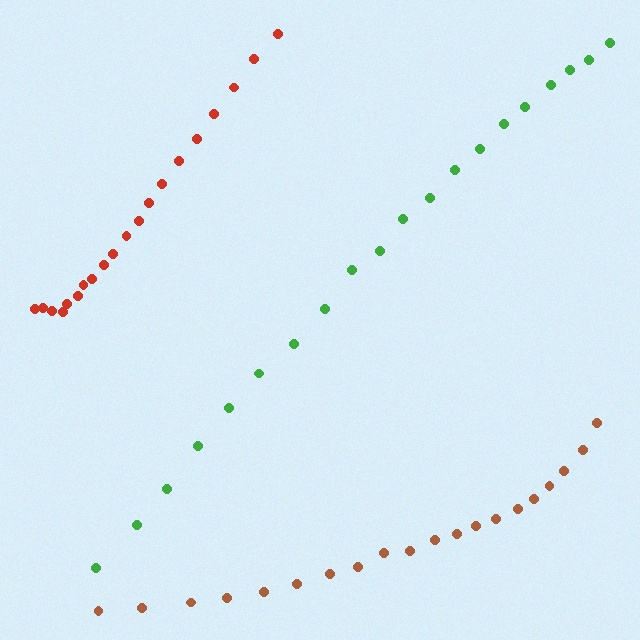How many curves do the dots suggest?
There are 3 distinct paths.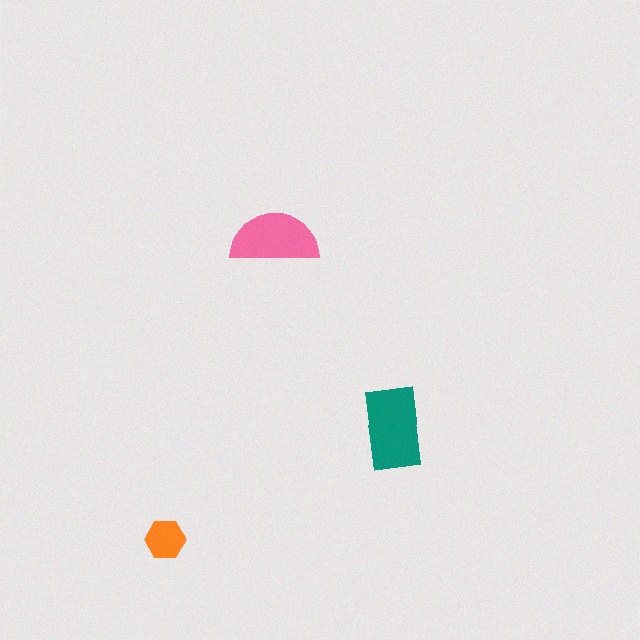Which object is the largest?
The teal rectangle.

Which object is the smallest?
The orange hexagon.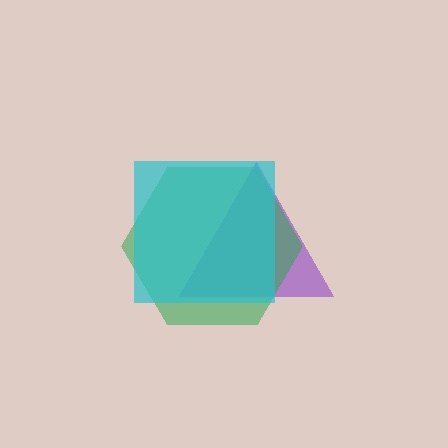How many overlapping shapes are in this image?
There are 3 overlapping shapes in the image.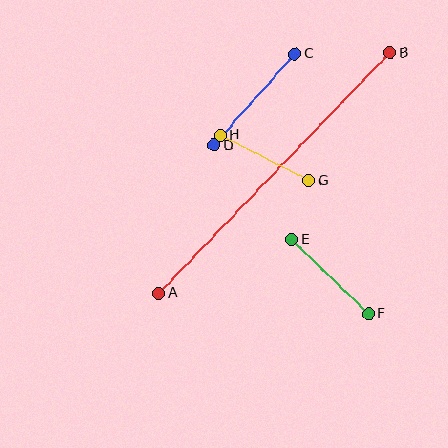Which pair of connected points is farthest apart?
Points A and B are farthest apart.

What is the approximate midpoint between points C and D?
The midpoint is at approximately (255, 99) pixels.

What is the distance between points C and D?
The distance is approximately 122 pixels.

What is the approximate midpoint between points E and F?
The midpoint is at approximately (330, 277) pixels.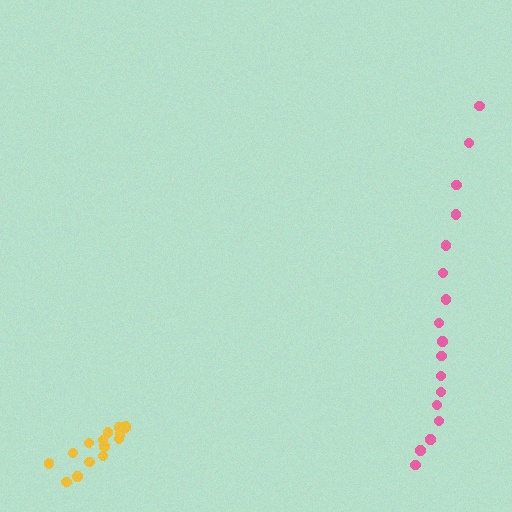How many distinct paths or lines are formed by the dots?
There are 2 distinct paths.